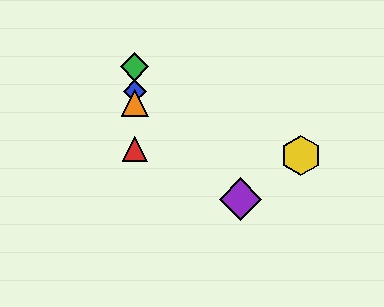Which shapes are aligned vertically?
The red triangle, the blue diamond, the green diamond, the orange triangle are aligned vertically.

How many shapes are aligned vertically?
4 shapes (the red triangle, the blue diamond, the green diamond, the orange triangle) are aligned vertically.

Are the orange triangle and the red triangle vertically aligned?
Yes, both are at x≈135.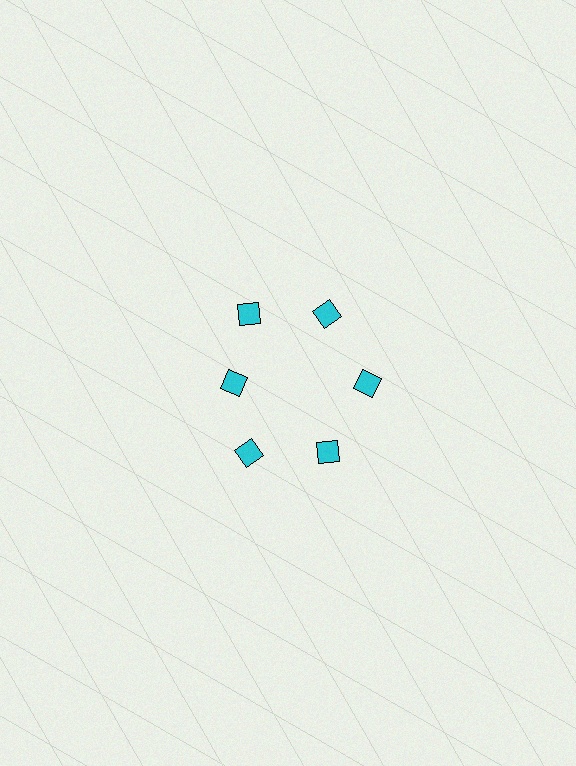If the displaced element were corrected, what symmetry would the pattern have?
It would have 6-fold rotational symmetry — the pattern would map onto itself every 60 degrees.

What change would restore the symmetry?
The symmetry would be restored by moving it outward, back onto the ring so that all 6 diamonds sit at equal angles and equal distance from the center.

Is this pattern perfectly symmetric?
No. The 6 cyan diamonds are arranged in a ring, but one element near the 9 o'clock position is pulled inward toward the center, breaking the 6-fold rotational symmetry.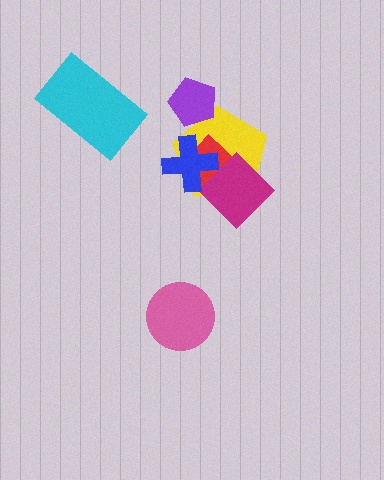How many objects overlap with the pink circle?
0 objects overlap with the pink circle.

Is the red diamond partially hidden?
Yes, it is partially covered by another shape.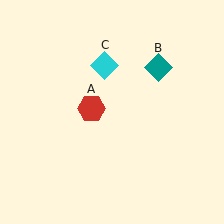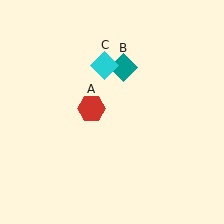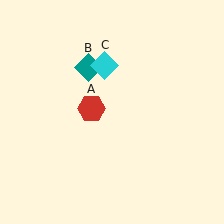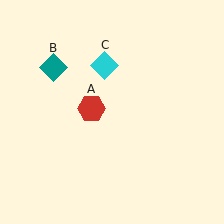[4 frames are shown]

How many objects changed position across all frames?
1 object changed position: teal diamond (object B).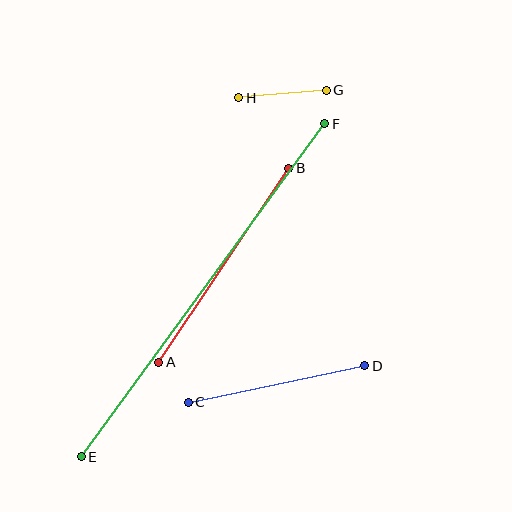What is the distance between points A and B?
The distance is approximately 234 pixels.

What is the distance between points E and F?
The distance is approximately 412 pixels.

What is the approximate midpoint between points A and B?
The midpoint is at approximately (224, 265) pixels.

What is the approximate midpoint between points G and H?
The midpoint is at approximately (282, 94) pixels.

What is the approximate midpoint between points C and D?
The midpoint is at approximately (276, 384) pixels.